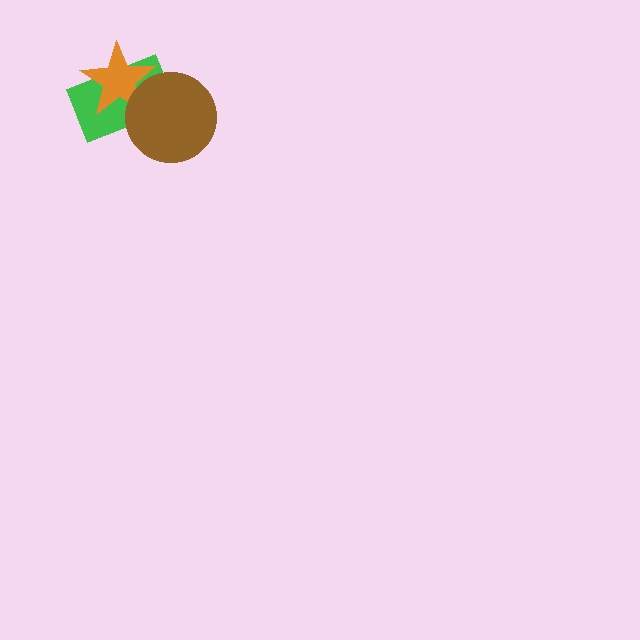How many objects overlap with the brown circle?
2 objects overlap with the brown circle.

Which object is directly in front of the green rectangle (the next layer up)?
The orange star is directly in front of the green rectangle.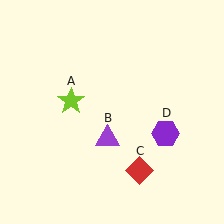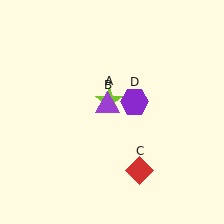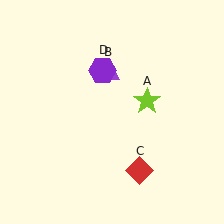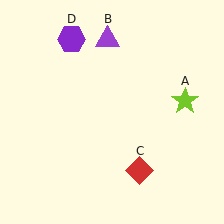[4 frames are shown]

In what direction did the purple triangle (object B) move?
The purple triangle (object B) moved up.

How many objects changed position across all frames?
3 objects changed position: lime star (object A), purple triangle (object B), purple hexagon (object D).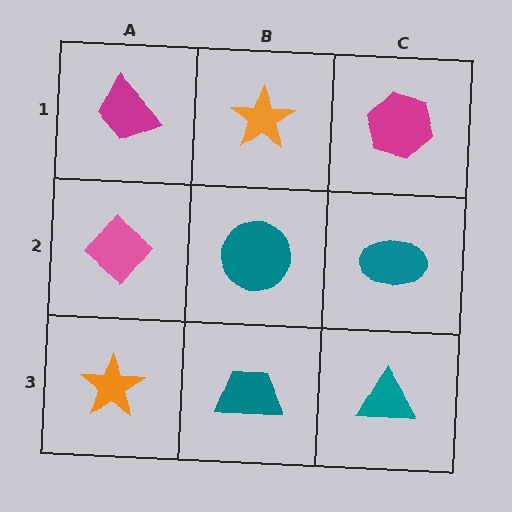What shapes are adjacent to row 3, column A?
A pink diamond (row 2, column A), a teal trapezoid (row 3, column B).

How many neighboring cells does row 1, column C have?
2.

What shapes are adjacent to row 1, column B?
A teal circle (row 2, column B), a magenta trapezoid (row 1, column A), a magenta hexagon (row 1, column C).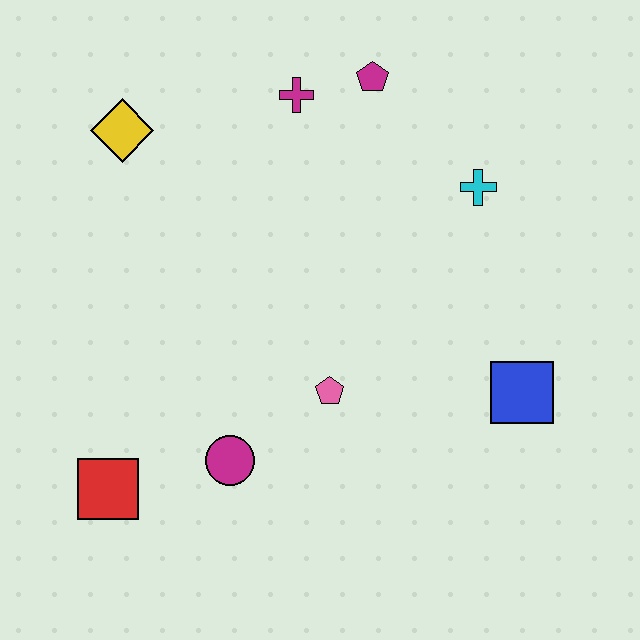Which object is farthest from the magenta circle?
The magenta pentagon is farthest from the magenta circle.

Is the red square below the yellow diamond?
Yes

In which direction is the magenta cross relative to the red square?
The magenta cross is above the red square.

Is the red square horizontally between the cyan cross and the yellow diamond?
No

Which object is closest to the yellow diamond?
The magenta cross is closest to the yellow diamond.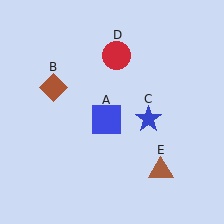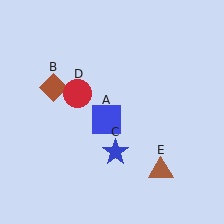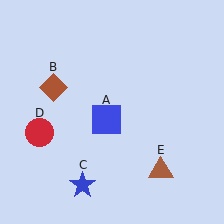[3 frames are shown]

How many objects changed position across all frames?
2 objects changed position: blue star (object C), red circle (object D).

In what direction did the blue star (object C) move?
The blue star (object C) moved down and to the left.